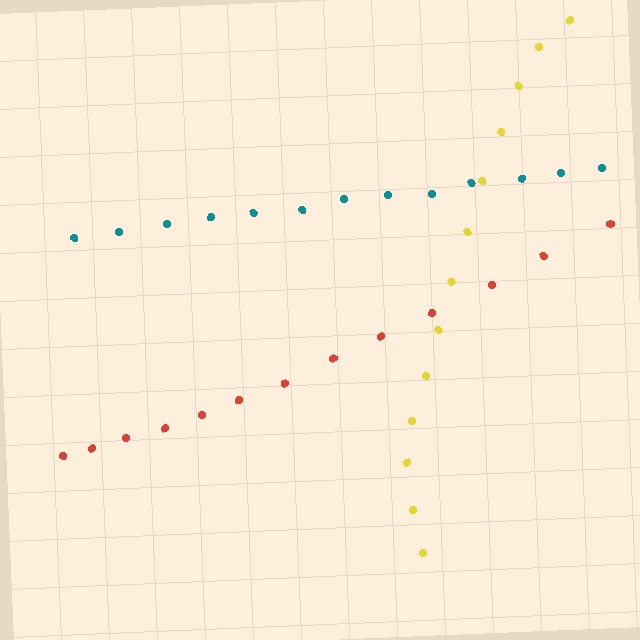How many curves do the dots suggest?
There are 3 distinct paths.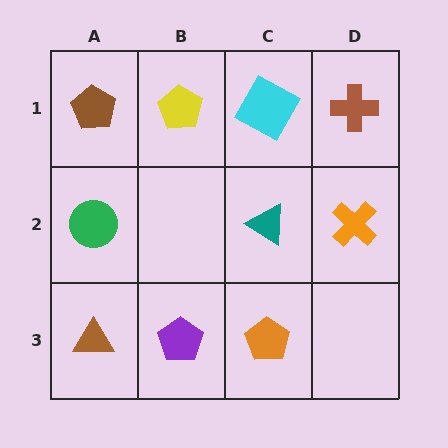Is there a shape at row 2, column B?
No, that cell is empty.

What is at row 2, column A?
A green circle.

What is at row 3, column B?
A purple pentagon.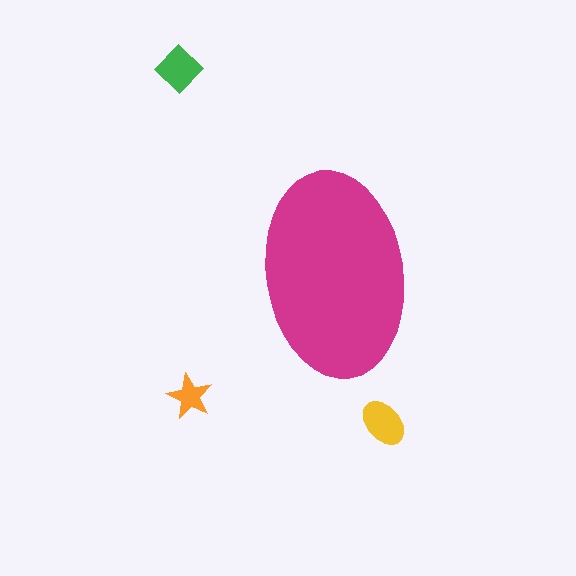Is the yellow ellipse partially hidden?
No, the yellow ellipse is fully visible.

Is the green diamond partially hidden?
No, the green diamond is fully visible.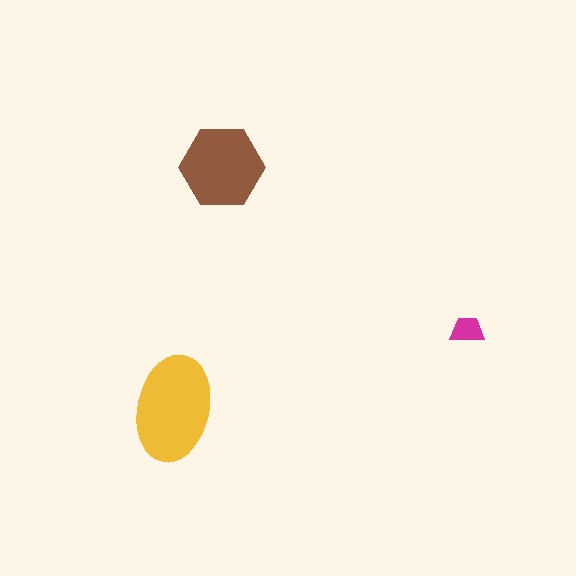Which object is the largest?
The yellow ellipse.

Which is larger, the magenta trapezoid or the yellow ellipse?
The yellow ellipse.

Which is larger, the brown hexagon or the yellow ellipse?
The yellow ellipse.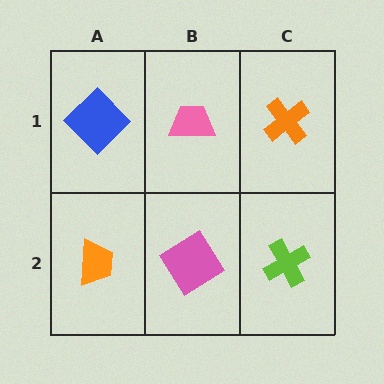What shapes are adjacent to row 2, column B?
A pink trapezoid (row 1, column B), an orange trapezoid (row 2, column A), a lime cross (row 2, column C).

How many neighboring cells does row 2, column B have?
3.